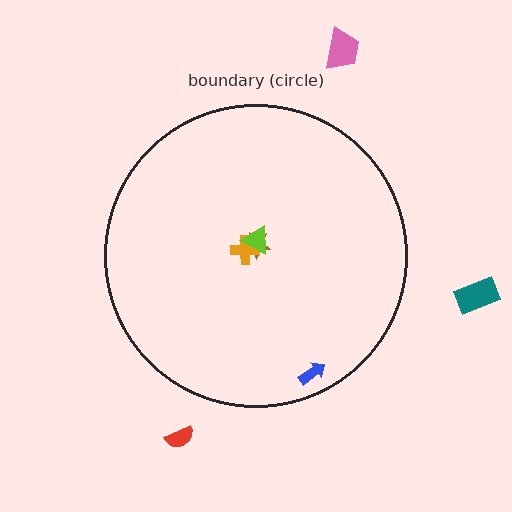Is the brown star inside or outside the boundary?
Inside.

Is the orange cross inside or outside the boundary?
Inside.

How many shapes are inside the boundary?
4 inside, 3 outside.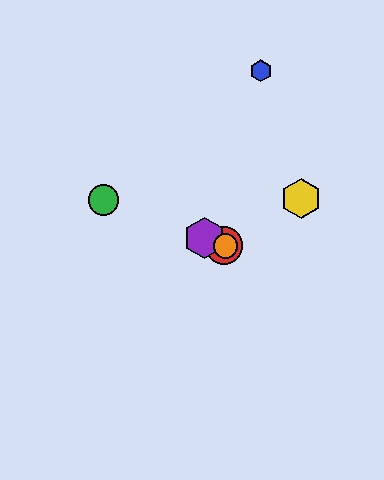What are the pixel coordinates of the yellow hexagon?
The yellow hexagon is at (301, 198).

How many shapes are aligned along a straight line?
4 shapes (the red circle, the green circle, the purple hexagon, the orange circle) are aligned along a straight line.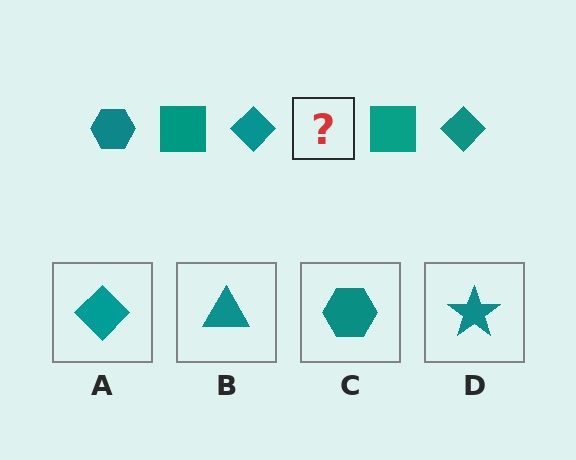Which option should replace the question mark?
Option C.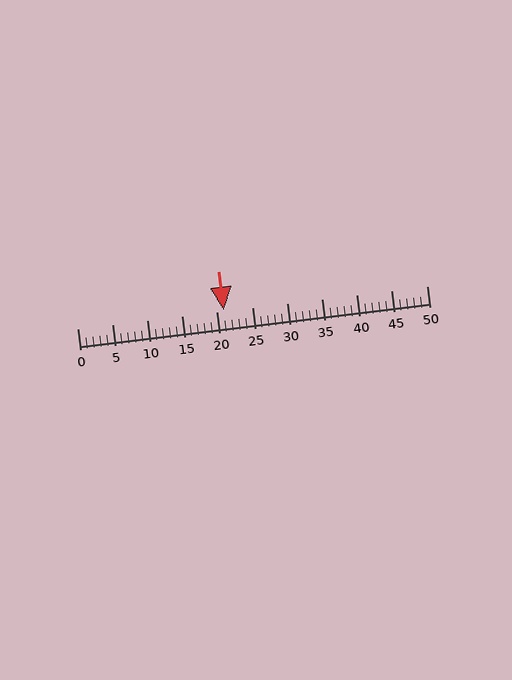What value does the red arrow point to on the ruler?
The red arrow points to approximately 21.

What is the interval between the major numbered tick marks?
The major tick marks are spaced 5 units apart.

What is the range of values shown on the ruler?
The ruler shows values from 0 to 50.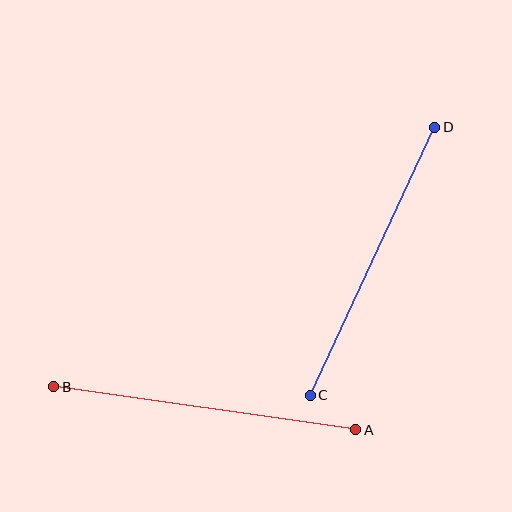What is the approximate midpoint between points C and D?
The midpoint is at approximately (373, 261) pixels.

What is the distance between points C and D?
The distance is approximately 296 pixels.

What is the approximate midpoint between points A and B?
The midpoint is at approximately (205, 408) pixels.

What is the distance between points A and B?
The distance is approximately 305 pixels.